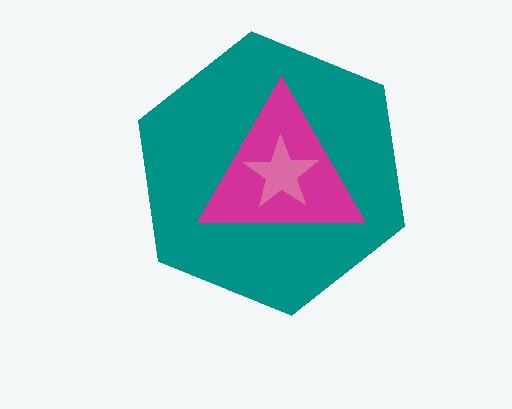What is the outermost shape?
The teal hexagon.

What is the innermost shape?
The pink star.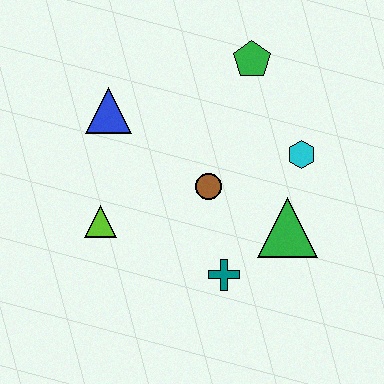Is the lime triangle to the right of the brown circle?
No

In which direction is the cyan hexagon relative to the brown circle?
The cyan hexagon is to the right of the brown circle.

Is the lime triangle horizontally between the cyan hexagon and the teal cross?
No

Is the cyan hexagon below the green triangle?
No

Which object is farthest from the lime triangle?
The green pentagon is farthest from the lime triangle.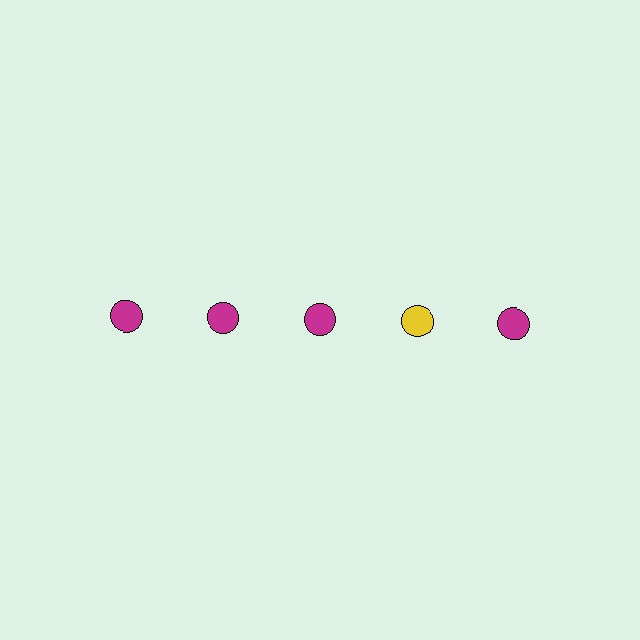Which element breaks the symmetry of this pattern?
The yellow circle in the top row, second from right column breaks the symmetry. All other shapes are magenta circles.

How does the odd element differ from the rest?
It has a different color: yellow instead of magenta.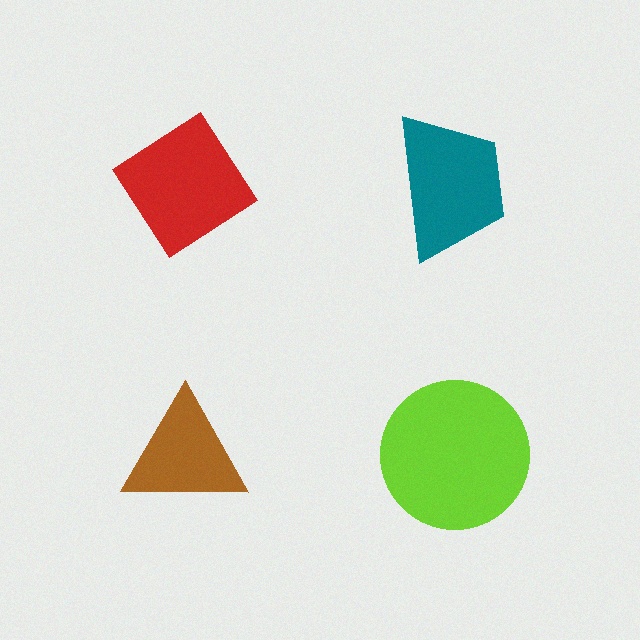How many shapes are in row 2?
2 shapes.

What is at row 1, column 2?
A teal trapezoid.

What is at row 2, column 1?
A brown triangle.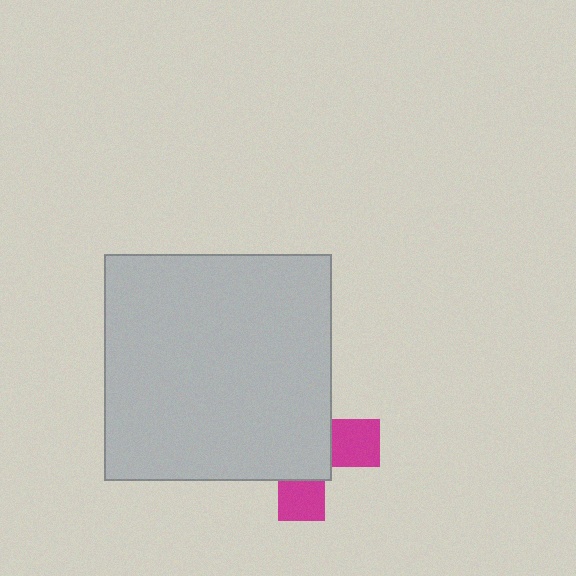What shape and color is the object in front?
The object in front is a light gray square.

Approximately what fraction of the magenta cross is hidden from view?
Roughly 67% of the magenta cross is hidden behind the light gray square.